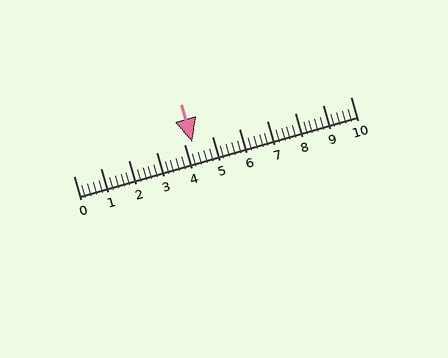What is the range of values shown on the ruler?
The ruler shows values from 0 to 10.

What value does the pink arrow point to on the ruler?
The pink arrow points to approximately 4.3.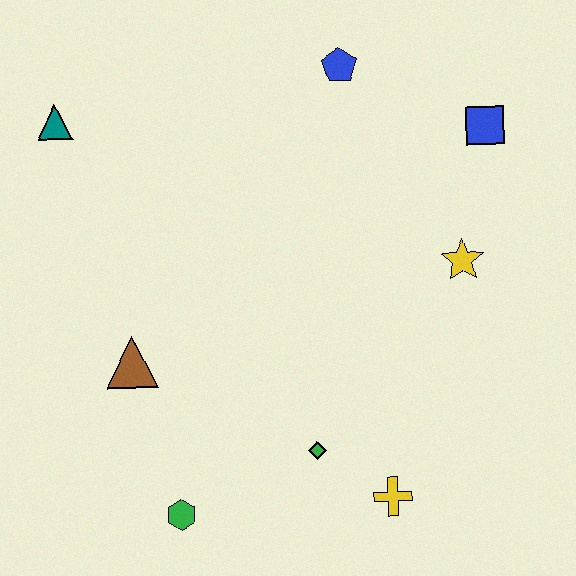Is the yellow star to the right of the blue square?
No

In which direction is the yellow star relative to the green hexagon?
The yellow star is to the right of the green hexagon.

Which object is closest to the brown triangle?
The green hexagon is closest to the brown triangle.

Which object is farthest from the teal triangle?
The yellow cross is farthest from the teal triangle.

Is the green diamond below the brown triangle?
Yes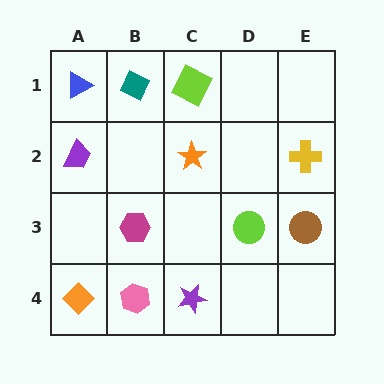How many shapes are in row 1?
3 shapes.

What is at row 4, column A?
An orange diamond.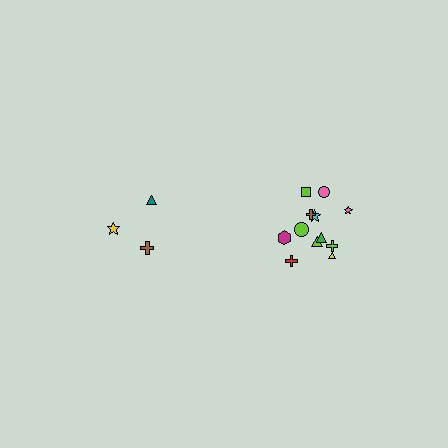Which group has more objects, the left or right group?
The right group.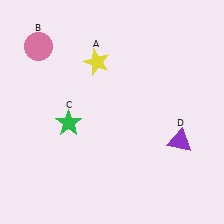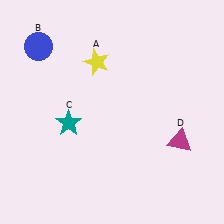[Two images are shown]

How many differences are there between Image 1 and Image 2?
There are 3 differences between the two images.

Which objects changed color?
B changed from pink to blue. C changed from green to teal. D changed from purple to magenta.